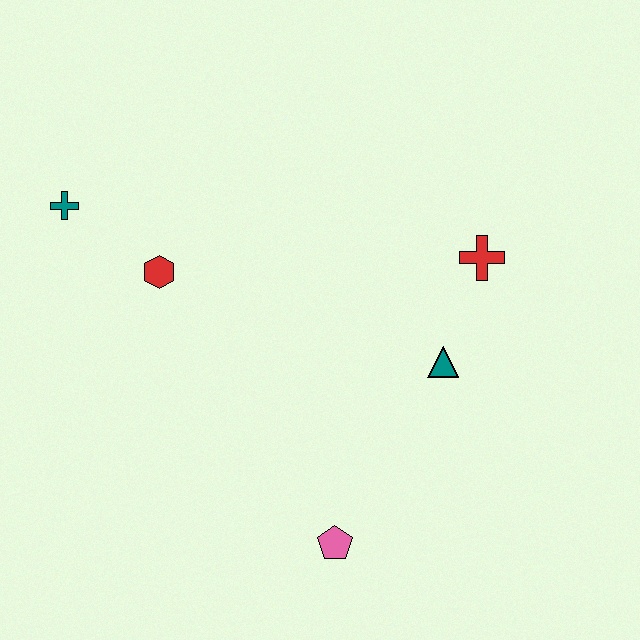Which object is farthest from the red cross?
The teal cross is farthest from the red cross.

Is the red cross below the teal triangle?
No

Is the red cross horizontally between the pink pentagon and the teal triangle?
No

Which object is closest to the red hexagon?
The teal cross is closest to the red hexagon.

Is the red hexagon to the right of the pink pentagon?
No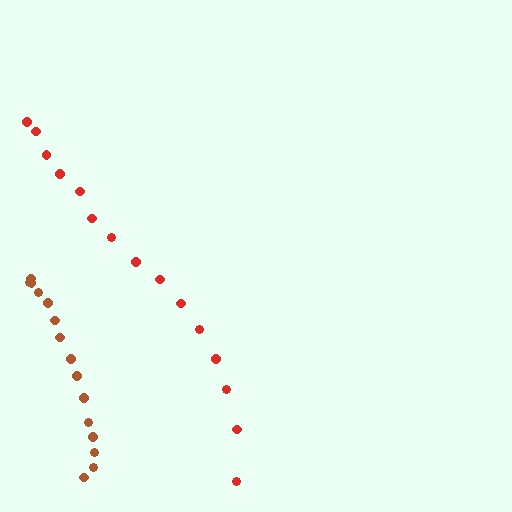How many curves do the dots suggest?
There are 2 distinct paths.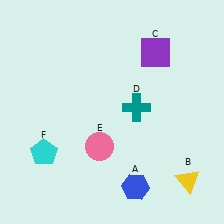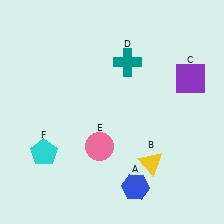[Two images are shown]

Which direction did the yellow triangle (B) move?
The yellow triangle (B) moved left.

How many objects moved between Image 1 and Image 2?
3 objects moved between the two images.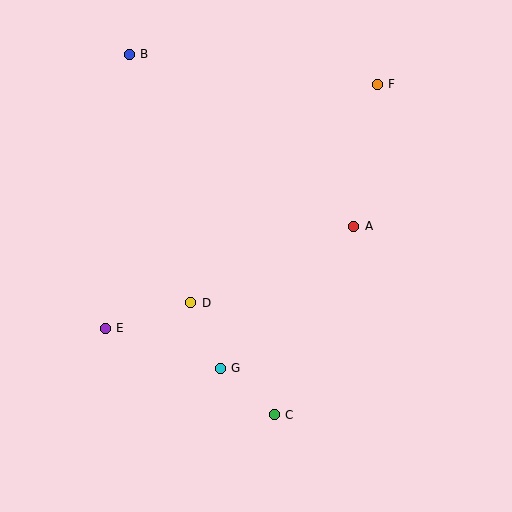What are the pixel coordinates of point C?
Point C is at (274, 415).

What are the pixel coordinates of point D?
Point D is at (191, 303).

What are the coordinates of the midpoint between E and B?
The midpoint between E and B is at (117, 191).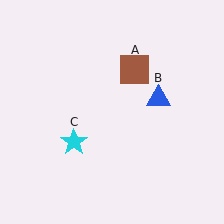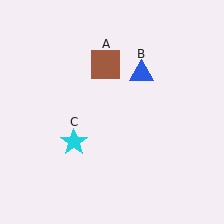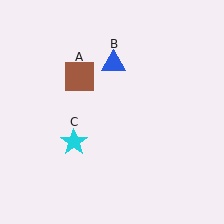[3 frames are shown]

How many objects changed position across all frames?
2 objects changed position: brown square (object A), blue triangle (object B).